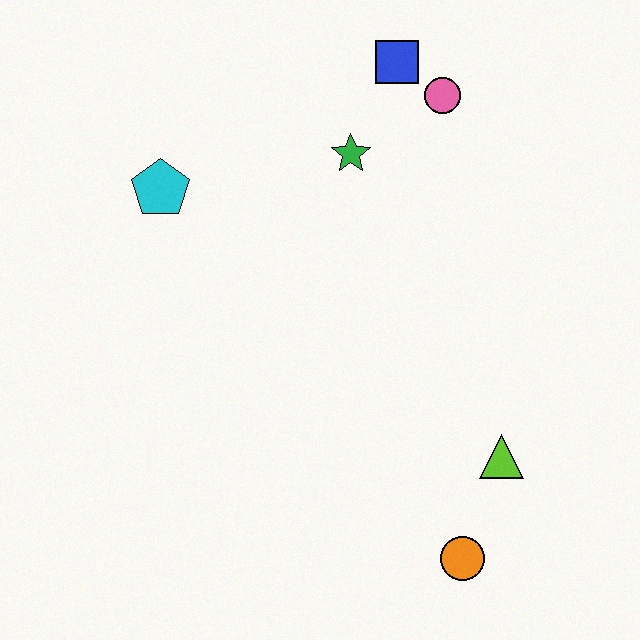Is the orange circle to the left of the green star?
No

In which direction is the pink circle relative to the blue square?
The pink circle is to the right of the blue square.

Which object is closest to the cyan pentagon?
The green star is closest to the cyan pentagon.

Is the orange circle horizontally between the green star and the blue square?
No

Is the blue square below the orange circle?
No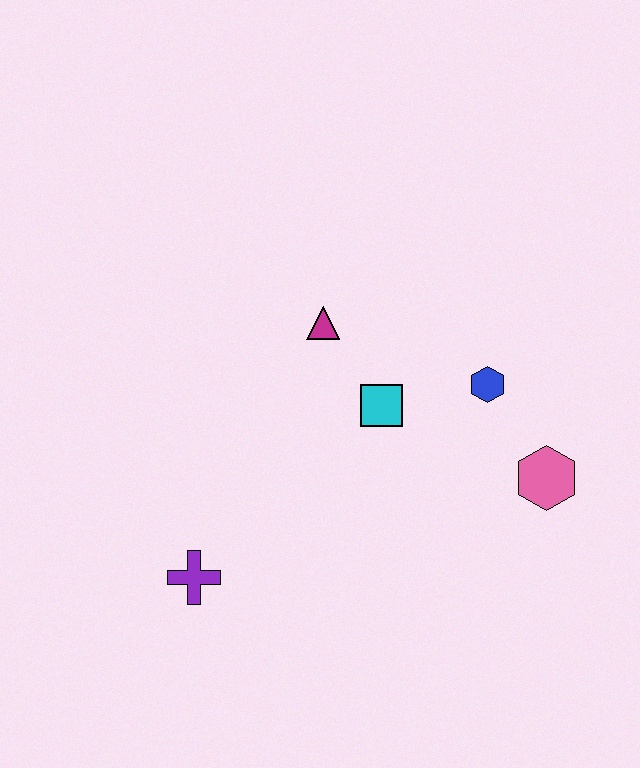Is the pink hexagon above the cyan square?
No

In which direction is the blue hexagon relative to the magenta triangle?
The blue hexagon is to the right of the magenta triangle.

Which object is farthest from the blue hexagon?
The purple cross is farthest from the blue hexagon.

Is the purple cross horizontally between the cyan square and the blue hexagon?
No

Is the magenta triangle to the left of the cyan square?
Yes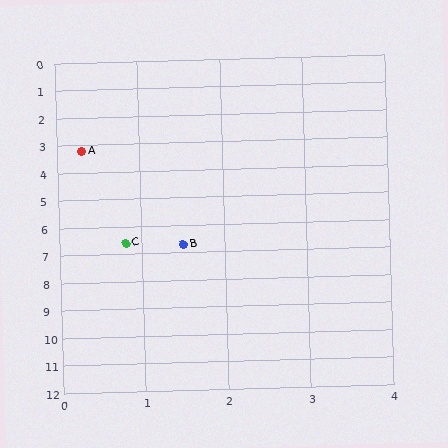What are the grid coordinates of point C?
Point C is at approximately (0.8, 6.6).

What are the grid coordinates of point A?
Point A is at approximately (0.3, 3.2).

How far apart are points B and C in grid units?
Points B and C are about 0.7 grid units apart.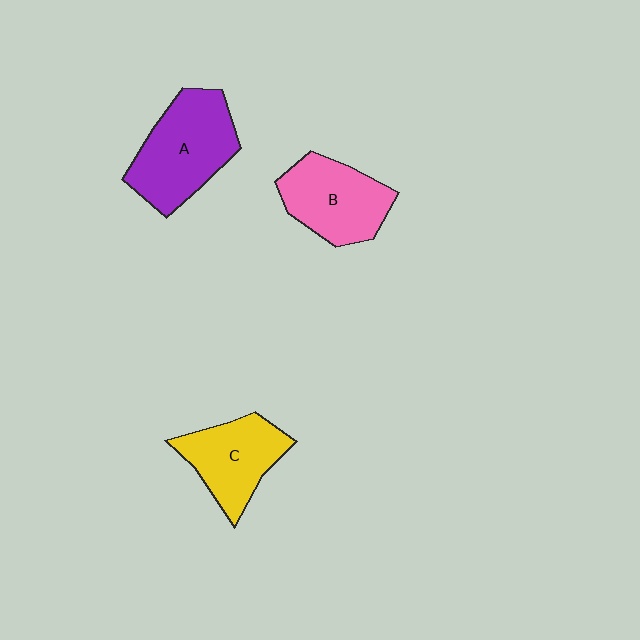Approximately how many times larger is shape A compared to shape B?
Approximately 1.2 times.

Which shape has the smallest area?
Shape C (yellow).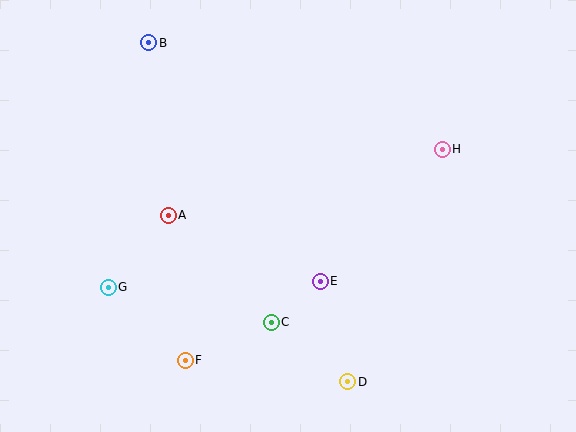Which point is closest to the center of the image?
Point E at (320, 281) is closest to the center.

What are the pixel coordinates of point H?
Point H is at (442, 149).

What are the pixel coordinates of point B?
Point B is at (149, 43).